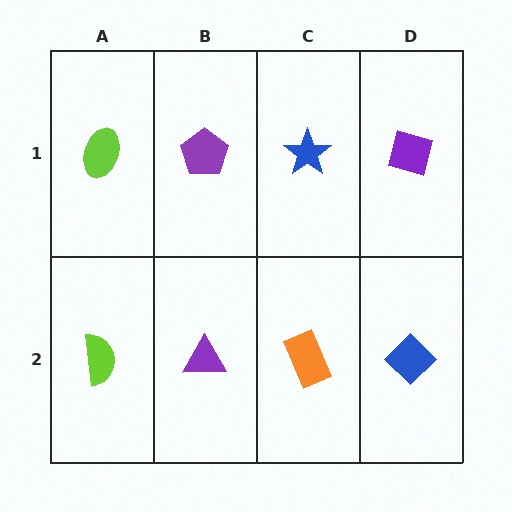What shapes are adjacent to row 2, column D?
A purple diamond (row 1, column D), an orange rectangle (row 2, column C).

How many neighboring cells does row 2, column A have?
2.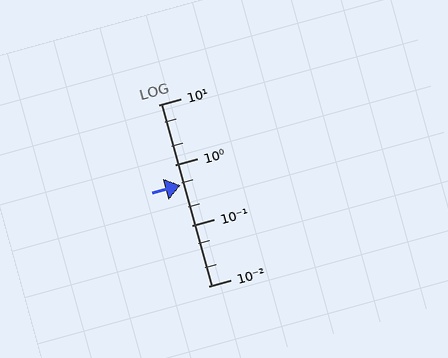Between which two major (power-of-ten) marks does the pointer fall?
The pointer is between 0.1 and 1.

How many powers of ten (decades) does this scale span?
The scale spans 3 decades, from 0.01 to 10.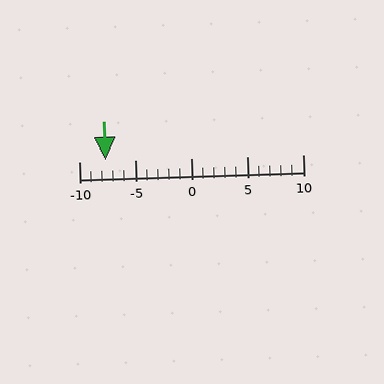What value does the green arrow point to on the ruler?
The green arrow points to approximately -8.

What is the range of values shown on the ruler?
The ruler shows values from -10 to 10.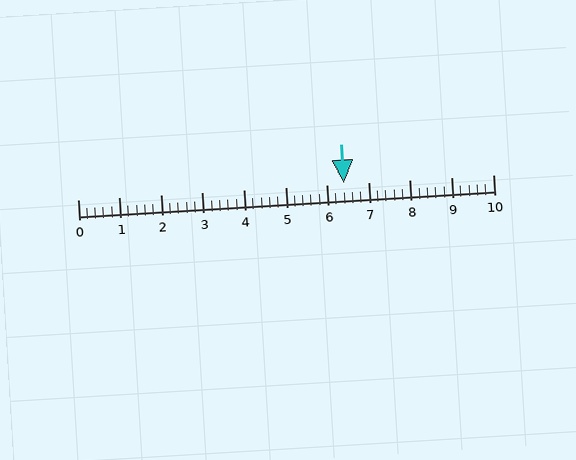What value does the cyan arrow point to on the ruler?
The cyan arrow points to approximately 6.4.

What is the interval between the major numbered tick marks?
The major tick marks are spaced 1 units apart.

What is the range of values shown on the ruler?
The ruler shows values from 0 to 10.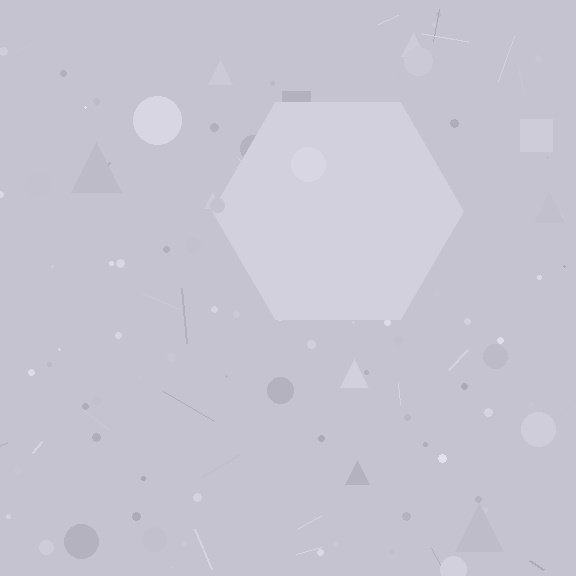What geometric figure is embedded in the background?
A hexagon is embedded in the background.